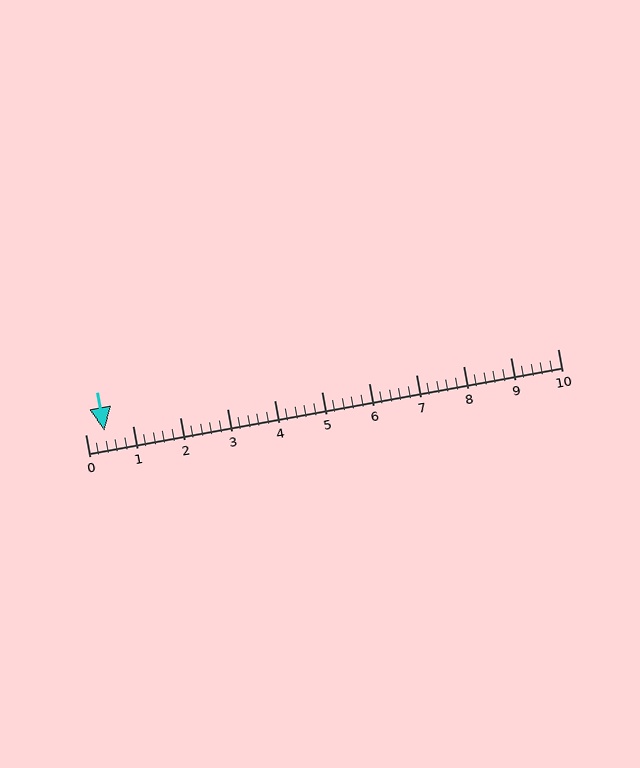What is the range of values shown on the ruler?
The ruler shows values from 0 to 10.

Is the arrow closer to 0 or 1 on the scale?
The arrow is closer to 0.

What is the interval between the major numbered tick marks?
The major tick marks are spaced 1 units apart.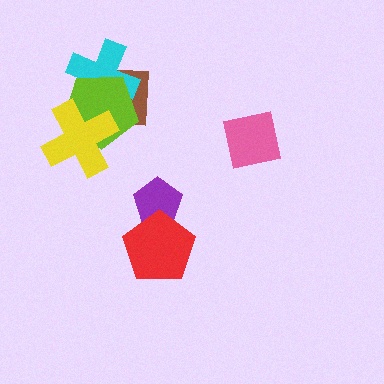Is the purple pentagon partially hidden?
Yes, it is partially covered by another shape.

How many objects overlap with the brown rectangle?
2 objects overlap with the brown rectangle.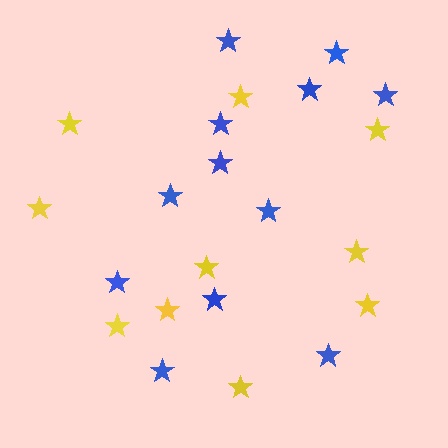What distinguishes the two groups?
There are 2 groups: one group of blue stars (12) and one group of yellow stars (10).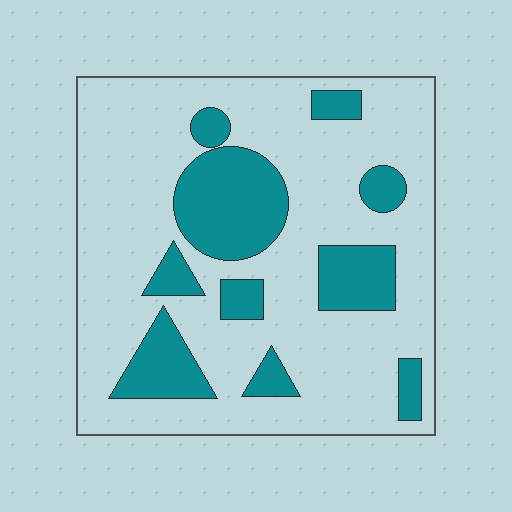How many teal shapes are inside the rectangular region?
10.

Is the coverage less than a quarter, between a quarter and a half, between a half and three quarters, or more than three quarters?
Less than a quarter.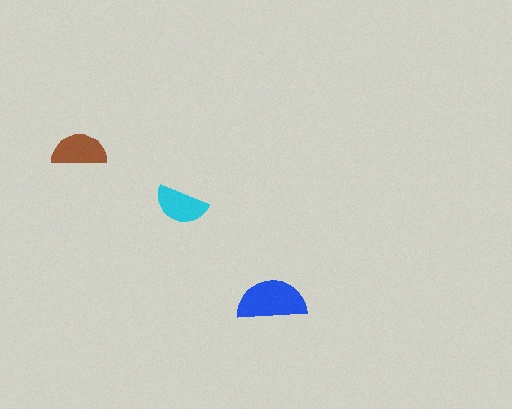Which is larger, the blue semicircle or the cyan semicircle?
The blue one.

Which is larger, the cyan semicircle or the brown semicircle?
The brown one.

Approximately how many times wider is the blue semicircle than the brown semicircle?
About 1.5 times wider.